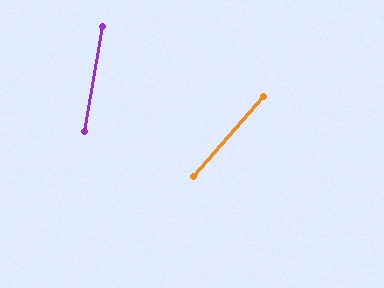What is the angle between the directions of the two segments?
Approximately 31 degrees.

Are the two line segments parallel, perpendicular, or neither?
Neither parallel nor perpendicular — they differ by about 31°.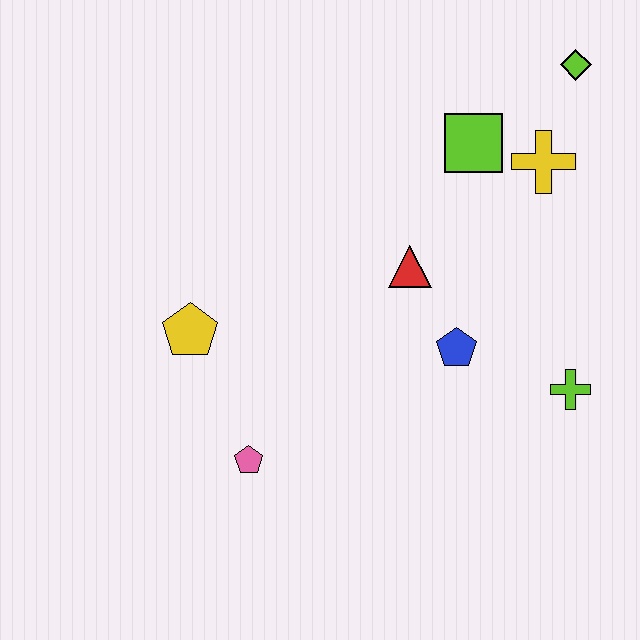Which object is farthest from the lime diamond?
The pink pentagon is farthest from the lime diamond.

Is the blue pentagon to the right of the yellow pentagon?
Yes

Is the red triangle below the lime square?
Yes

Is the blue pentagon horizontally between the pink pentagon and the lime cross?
Yes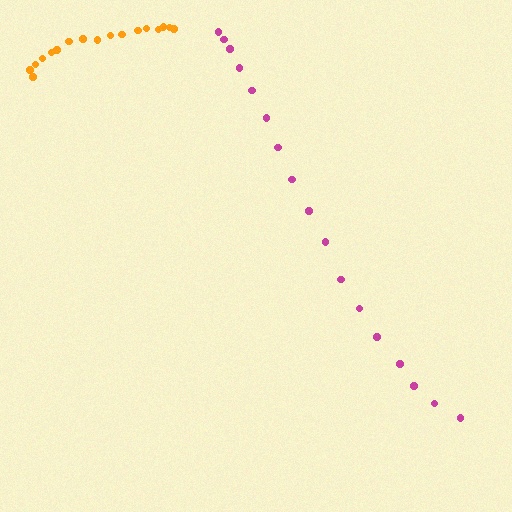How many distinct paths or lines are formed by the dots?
There are 2 distinct paths.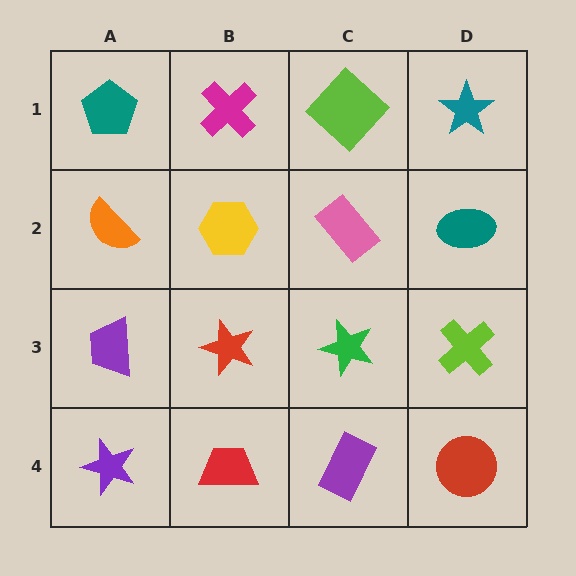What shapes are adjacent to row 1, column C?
A pink rectangle (row 2, column C), a magenta cross (row 1, column B), a teal star (row 1, column D).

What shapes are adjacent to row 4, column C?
A green star (row 3, column C), a red trapezoid (row 4, column B), a red circle (row 4, column D).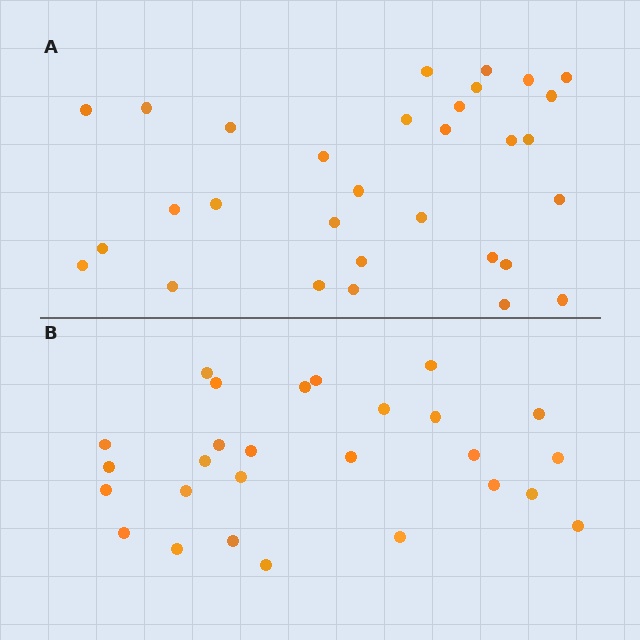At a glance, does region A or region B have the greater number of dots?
Region A (the top region) has more dots.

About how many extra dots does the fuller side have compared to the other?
Region A has about 4 more dots than region B.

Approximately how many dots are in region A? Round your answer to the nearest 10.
About 30 dots. (The exact count is 31, which rounds to 30.)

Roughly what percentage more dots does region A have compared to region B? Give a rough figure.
About 15% more.